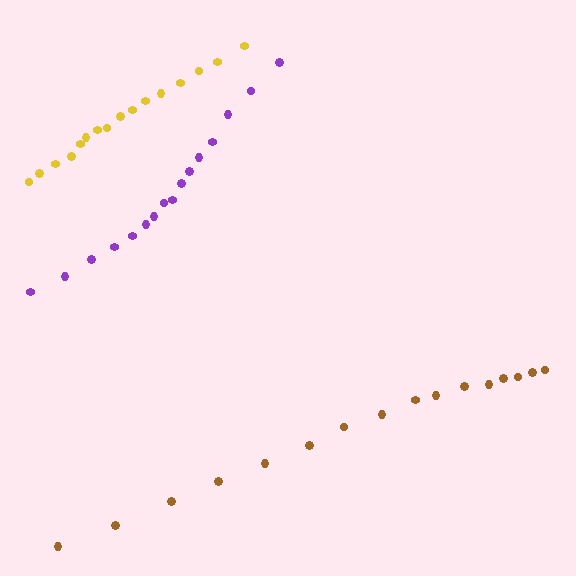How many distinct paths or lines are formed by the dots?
There are 3 distinct paths.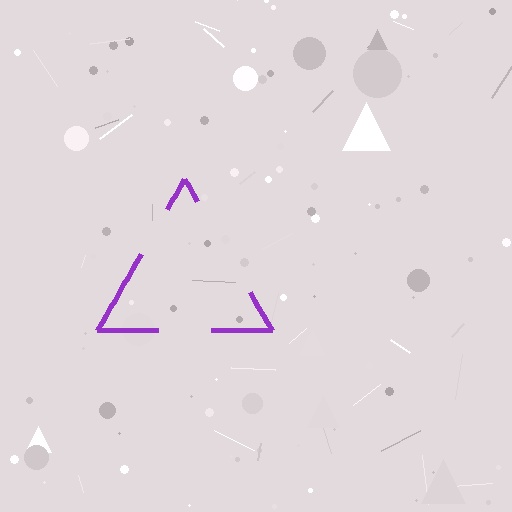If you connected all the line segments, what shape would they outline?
They would outline a triangle.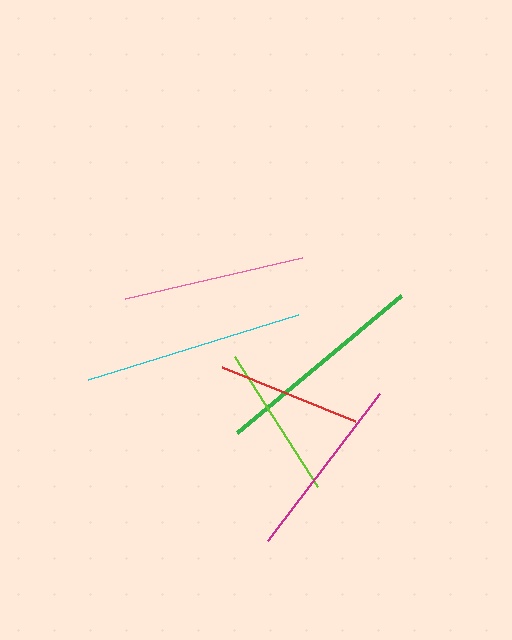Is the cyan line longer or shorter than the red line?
The cyan line is longer than the red line.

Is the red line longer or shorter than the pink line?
The pink line is longer than the red line.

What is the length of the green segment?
The green segment is approximately 214 pixels long.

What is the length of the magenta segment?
The magenta segment is approximately 185 pixels long.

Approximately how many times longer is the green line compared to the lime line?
The green line is approximately 1.4 times the length of the lime line.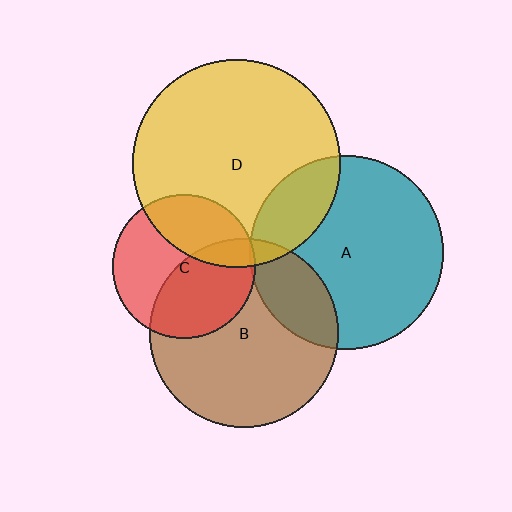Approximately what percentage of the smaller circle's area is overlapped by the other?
Approximately 20%.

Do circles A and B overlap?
Yes.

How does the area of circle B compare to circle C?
Approximately 1.7 times.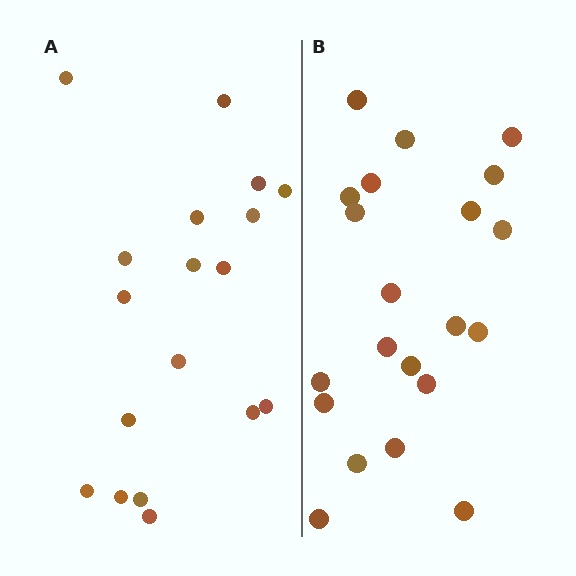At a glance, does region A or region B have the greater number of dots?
Region B (the right region) has more dots.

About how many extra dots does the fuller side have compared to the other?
Region B has just a few more — roughly 2 or 3 more dots than region A.